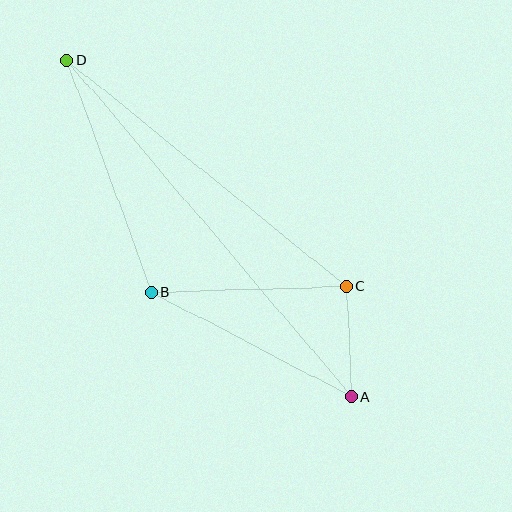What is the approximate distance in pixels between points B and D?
The distance between B and D is approximately 247 pixels.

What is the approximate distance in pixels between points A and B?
The distance between A and B is approximately 226 pixels.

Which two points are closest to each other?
Points A and C are closest to each other.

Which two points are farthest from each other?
Points A and D are farthest from each other.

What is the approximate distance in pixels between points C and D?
The distance between C and D is approximately 360 pixels.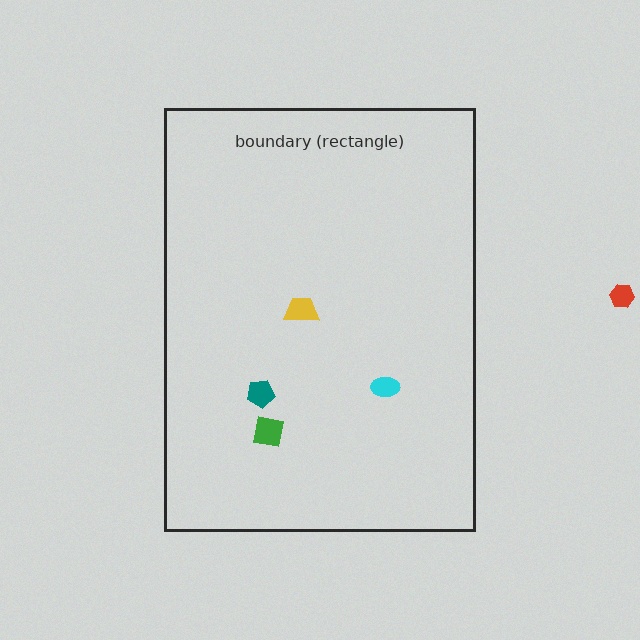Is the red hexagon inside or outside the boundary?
Outside.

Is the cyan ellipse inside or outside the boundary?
Inside.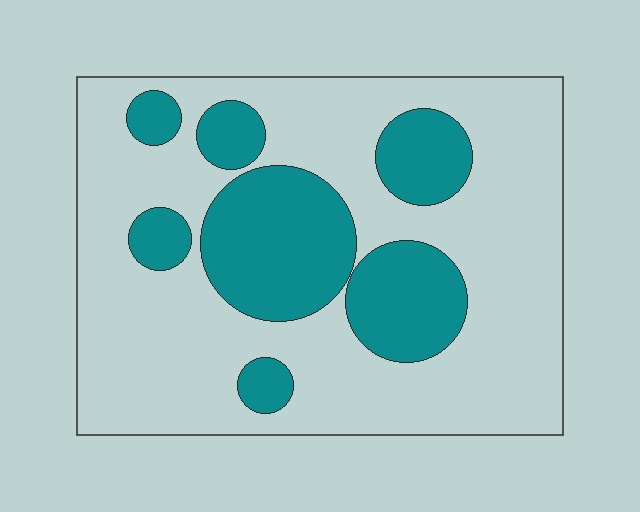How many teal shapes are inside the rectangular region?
7.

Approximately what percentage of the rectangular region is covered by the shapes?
Approximately 30%.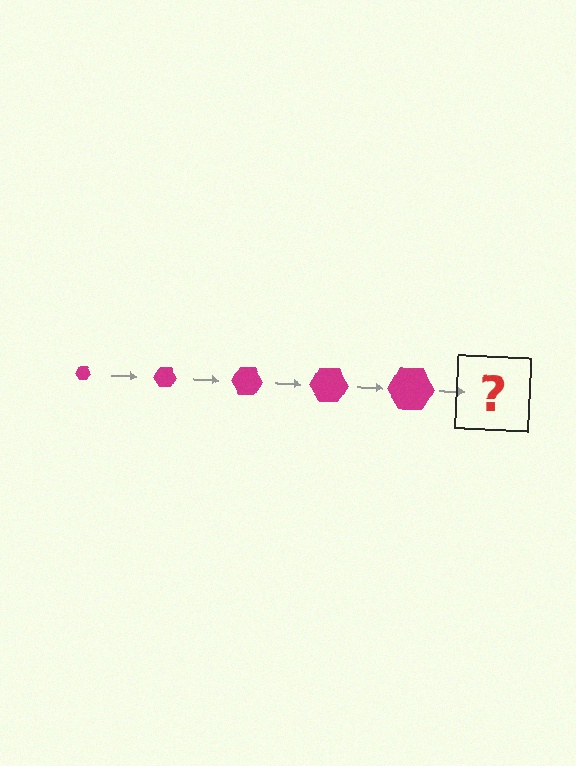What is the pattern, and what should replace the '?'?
The pattern is that the hexagon gets progressively larger each step. The '?' should be a magenta hexagon, larger than the previous one.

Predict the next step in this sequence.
The next step is a magenta hexagon, larger than the previous one.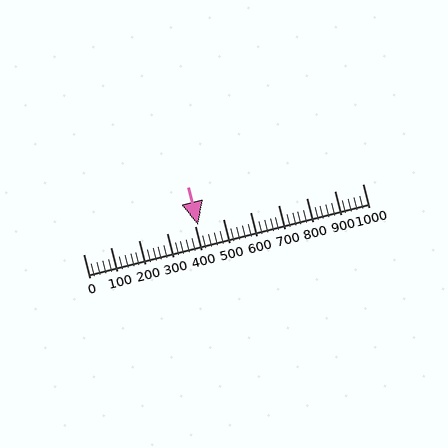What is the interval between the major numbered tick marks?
The major tick marks are spaced 100 units apart.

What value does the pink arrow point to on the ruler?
The pink arrow points to approximately 410.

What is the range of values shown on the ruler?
The ruler shows values from 0 to 1000.